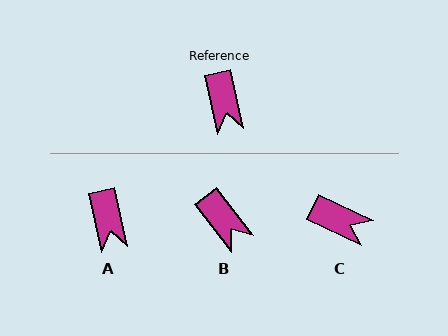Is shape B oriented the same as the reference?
No, it is off by about 25 degrees.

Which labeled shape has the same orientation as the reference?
A.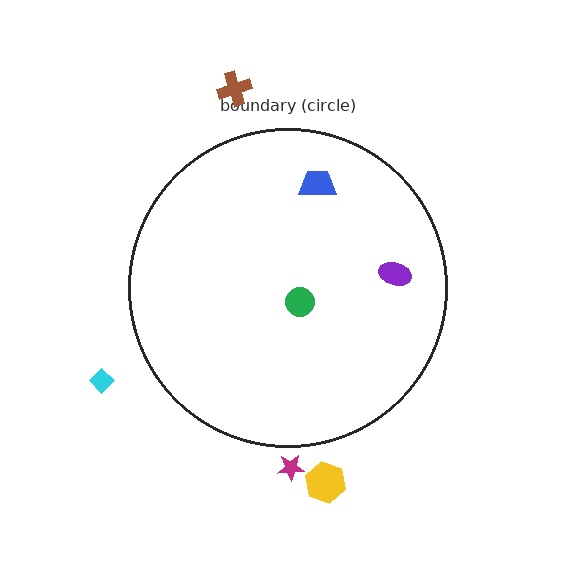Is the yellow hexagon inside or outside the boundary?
Outside.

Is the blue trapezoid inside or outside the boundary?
Inside.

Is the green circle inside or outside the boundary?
Inside.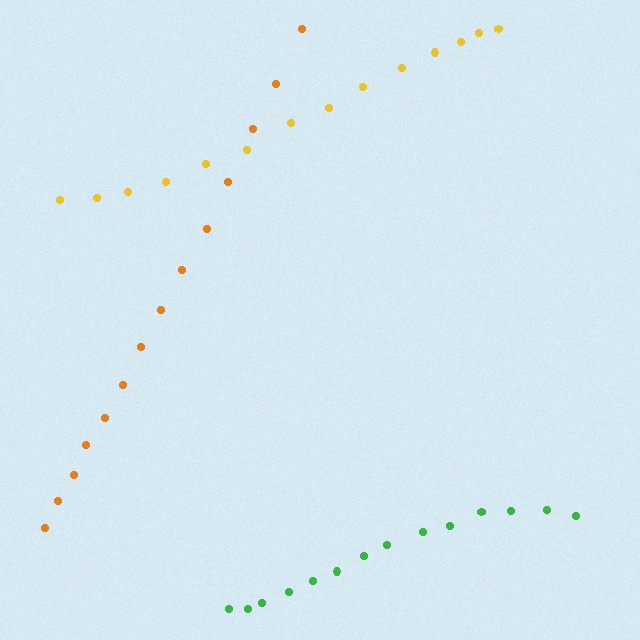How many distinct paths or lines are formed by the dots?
There are 3 distinct paths.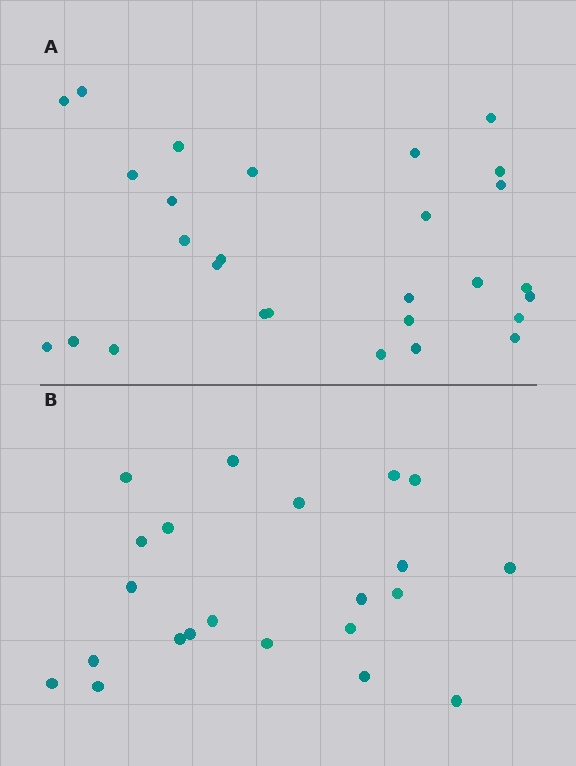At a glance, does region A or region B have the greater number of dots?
Region A (the top region) has more dots.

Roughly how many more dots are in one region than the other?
Region A has about 6 more dots than region B.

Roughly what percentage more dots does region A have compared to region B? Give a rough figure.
About 25% more.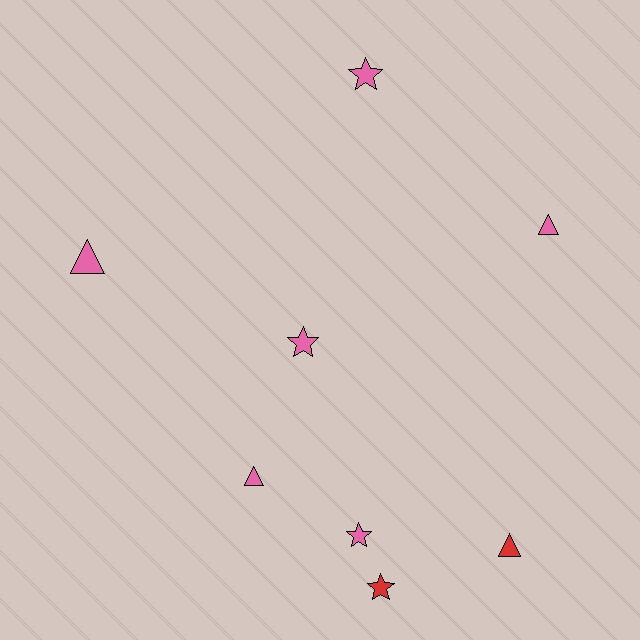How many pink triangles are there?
There are 3 pink triangles.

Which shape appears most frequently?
Triangle, with 4 objects.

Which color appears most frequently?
Pink, with 6 objects.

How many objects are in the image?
There are 8 objects.